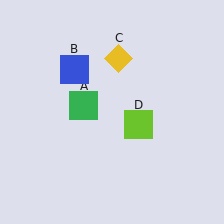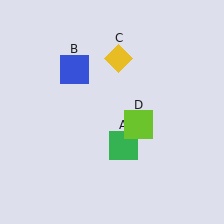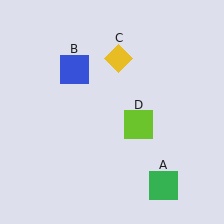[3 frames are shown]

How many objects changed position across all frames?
1 object changed position: green square (object A).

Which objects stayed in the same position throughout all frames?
Blue square (object B) and yellow diamond (object C) and lime square (object D) remained stationary.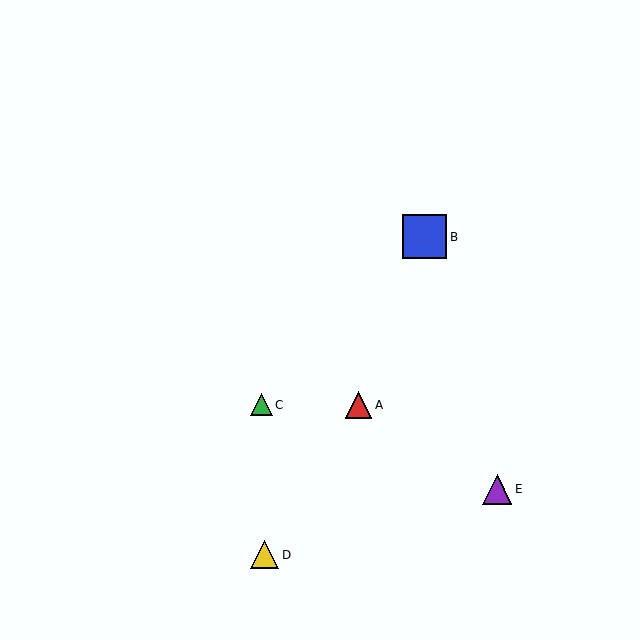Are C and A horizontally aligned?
Yes, both are at y≈405.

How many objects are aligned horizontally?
2 objects (A, C) are aligned horizontally.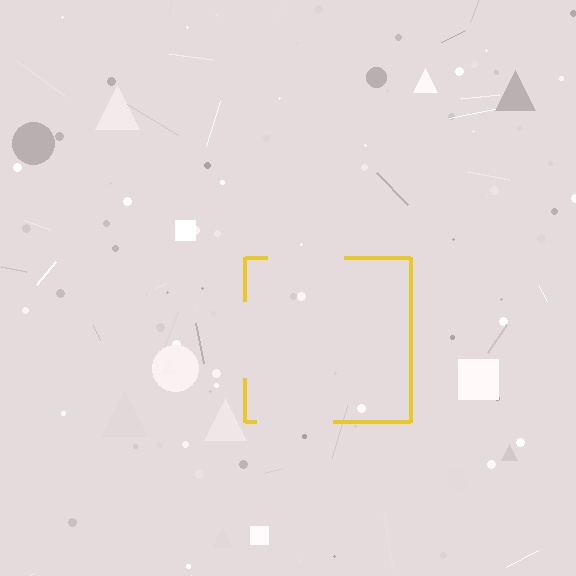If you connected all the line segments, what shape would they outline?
They would outline a square.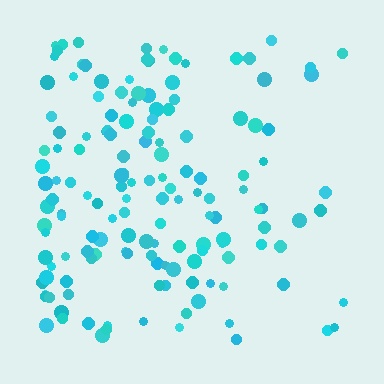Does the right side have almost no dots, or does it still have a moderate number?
Still a moderate number, just noticeably fewer than the left.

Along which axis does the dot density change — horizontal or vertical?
Horizontal.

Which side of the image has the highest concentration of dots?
The left.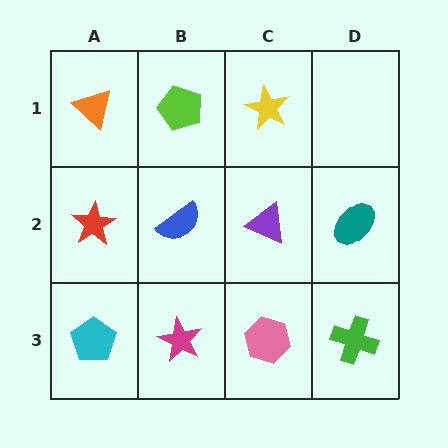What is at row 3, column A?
A cyan pentagon.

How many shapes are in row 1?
3 shapes.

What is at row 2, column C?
A purple triangle.